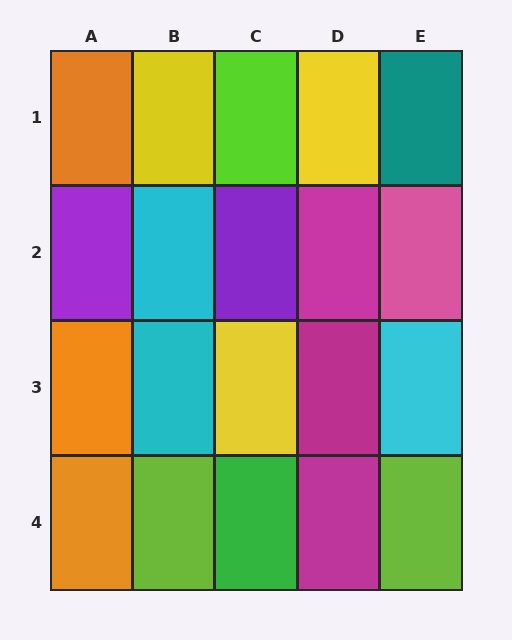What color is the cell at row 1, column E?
Teal.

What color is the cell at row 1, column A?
Orange.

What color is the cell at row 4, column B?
Lime.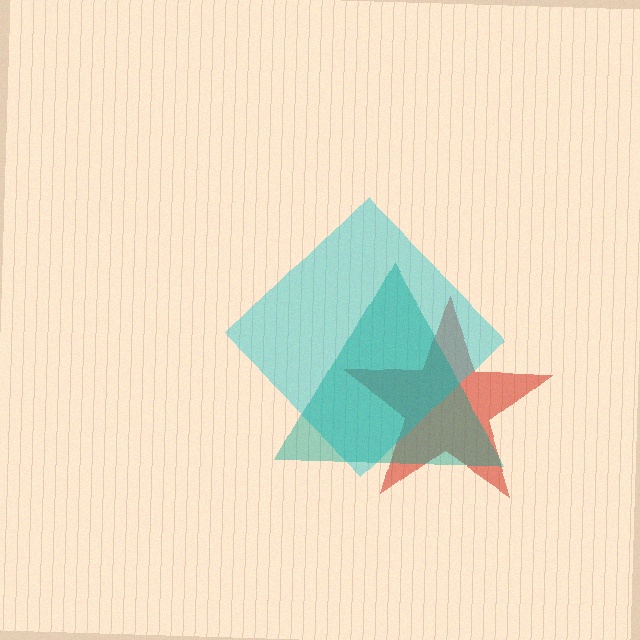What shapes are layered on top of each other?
The layered shapes are: a red star, a cyan diamond, a teal triangle.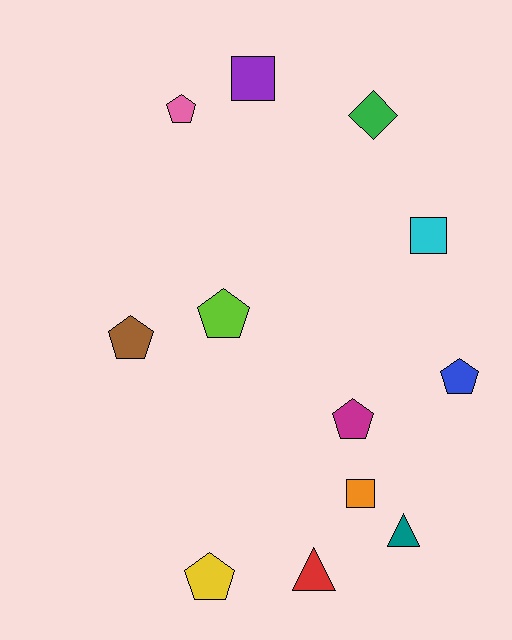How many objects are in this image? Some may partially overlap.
There are 12 objects.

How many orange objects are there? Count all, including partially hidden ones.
There is 1 orange object.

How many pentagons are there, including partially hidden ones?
There are 6 pentagons.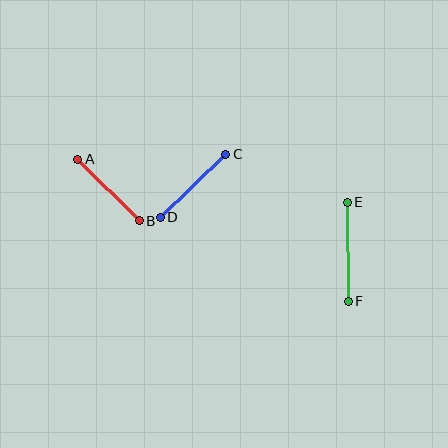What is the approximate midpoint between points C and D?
The midpoint is at approximately (193, 186) pixels.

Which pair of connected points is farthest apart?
Points E and F are farthest apart.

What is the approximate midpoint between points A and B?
The midpoint is at approximately (109, 190) pixels.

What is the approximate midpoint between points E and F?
The midpoint is at approximately (348, 252) pixels.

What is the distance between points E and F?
The distance is approximately 99 pixels.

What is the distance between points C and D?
The distance is approximately 91 pixels.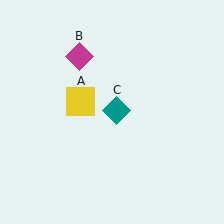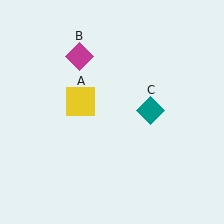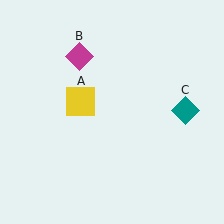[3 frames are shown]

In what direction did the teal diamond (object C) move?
The teal diamond (object C) moved right.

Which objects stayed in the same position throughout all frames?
Yellow square (object A) and magenta diamond (object B) remained stationary.